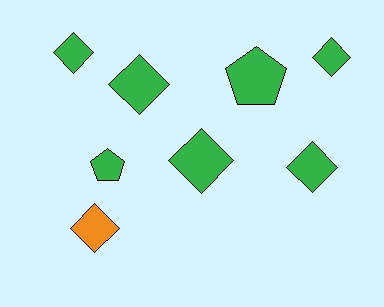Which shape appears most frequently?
Diamond, with 6 objects.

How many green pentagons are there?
There are 2 green pentagons.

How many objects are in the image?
There are 8 objects.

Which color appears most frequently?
Green, with 7 objects.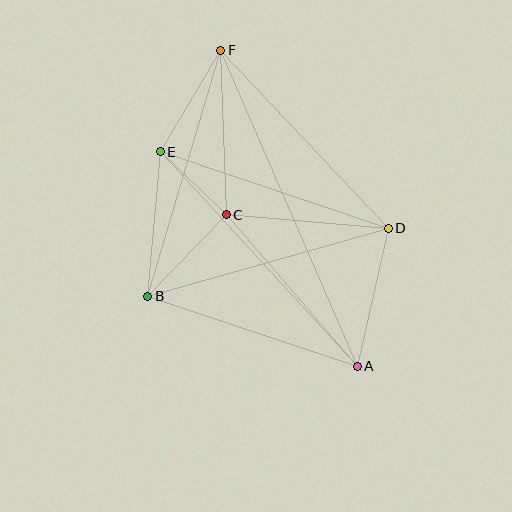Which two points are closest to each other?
Points C and E are closest to each other.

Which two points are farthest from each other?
Points A and F are farthest from each other.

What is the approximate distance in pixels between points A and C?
The distance between A and C is approximately 200 pixels.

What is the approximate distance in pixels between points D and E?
The distance between D and E is approximately 240 pixels.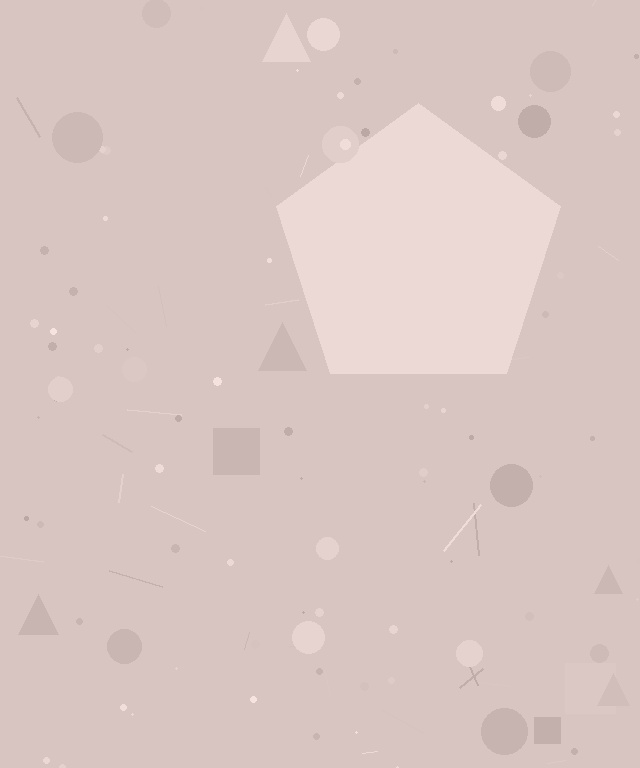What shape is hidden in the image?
A pentagon is hidden in the image.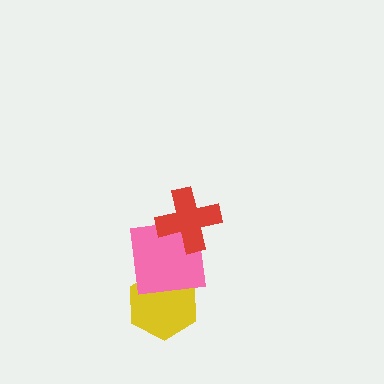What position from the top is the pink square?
The pink square is 2nd from the top.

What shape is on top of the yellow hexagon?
The pink square is on top of the yellow hexagon.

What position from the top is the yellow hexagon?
The yellow hexagon is 3rd from the top.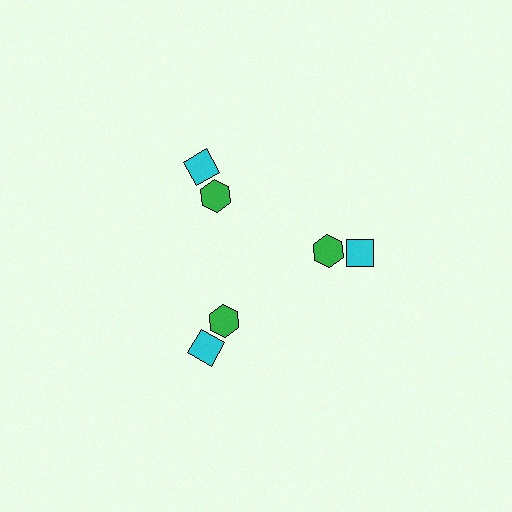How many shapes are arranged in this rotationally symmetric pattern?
There are 6 shapes, arranged in 3 groups of 2.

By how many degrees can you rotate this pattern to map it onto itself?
The pattern maps onto itself every 120 degrees of rotation.